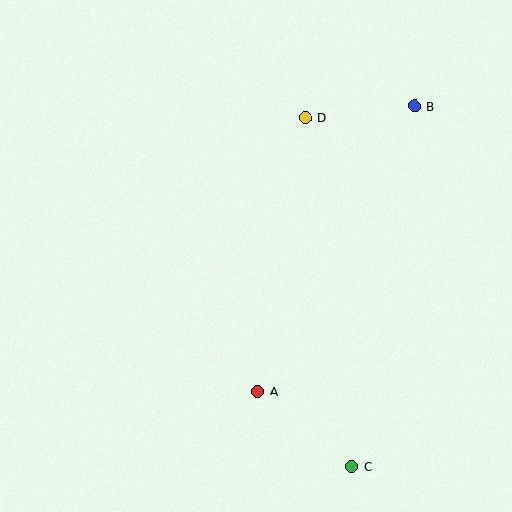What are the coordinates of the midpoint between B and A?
The midpoint between B and A is at (336, 249).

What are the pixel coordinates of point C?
Point C is at (352, 467).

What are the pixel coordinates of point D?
Point D is at (305, 117).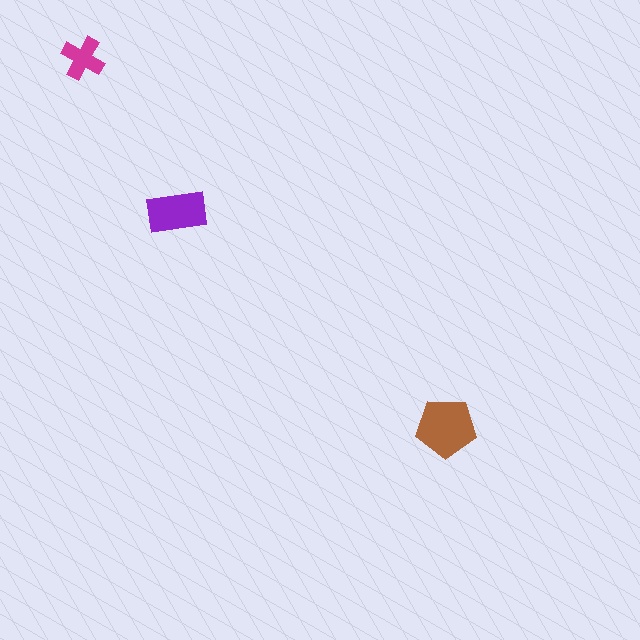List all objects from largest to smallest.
The brown pentagon, the purple rectangle, the magenta cross.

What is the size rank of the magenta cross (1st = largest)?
3rd.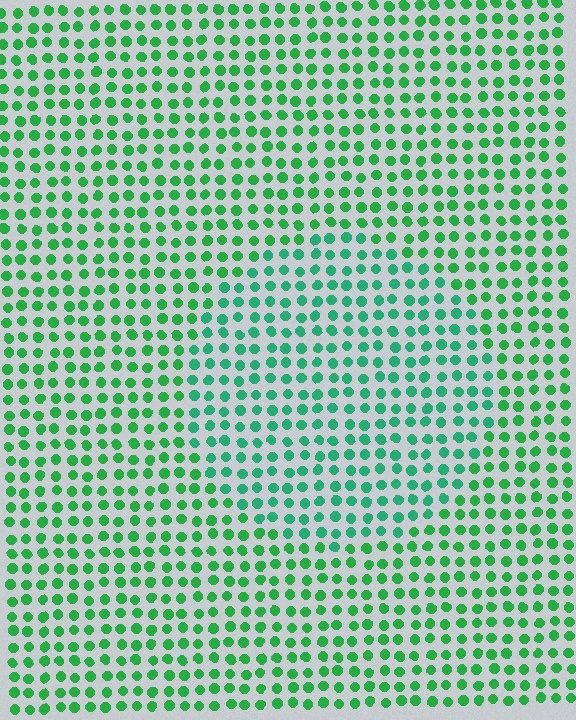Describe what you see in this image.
The image is filled with small green elements in a uniform arrangement. A circle-shaped region is visible where the elements are tinted to a slightly different hue, forming a subtle color boundary.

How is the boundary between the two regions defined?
The boundary is defined purely by a slight shift in hue (about 23 degrees). Spacing, size, and orientation are identical on both sides.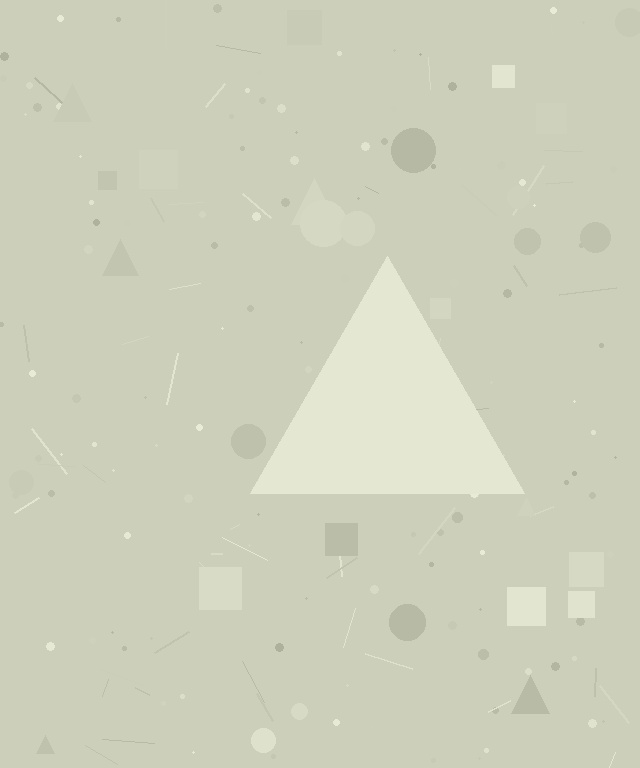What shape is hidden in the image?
A triangle is hidden in the image.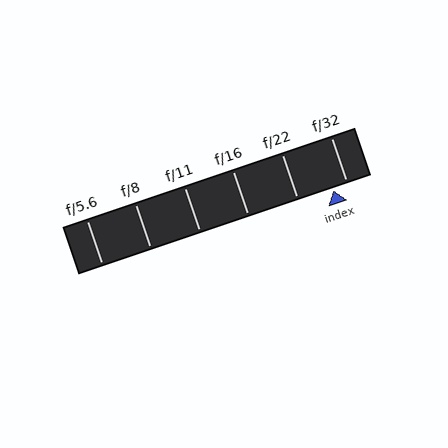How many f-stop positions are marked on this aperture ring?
There are 6 f-stop positions marked.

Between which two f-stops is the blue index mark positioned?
The index mark is between f/22 and f/32.